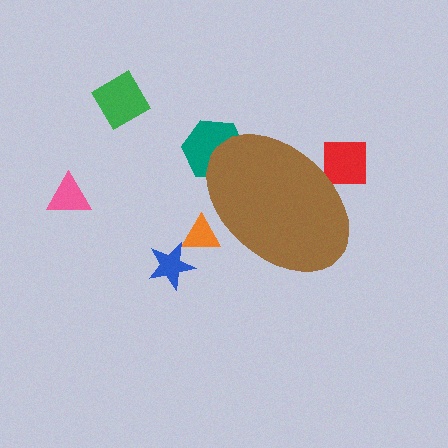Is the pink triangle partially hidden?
No, the pink triangle is fully visible.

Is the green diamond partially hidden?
No, the green diamond is fully visible.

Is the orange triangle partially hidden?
Yes, the orange triangle is partially hidden behind the brown ellipse.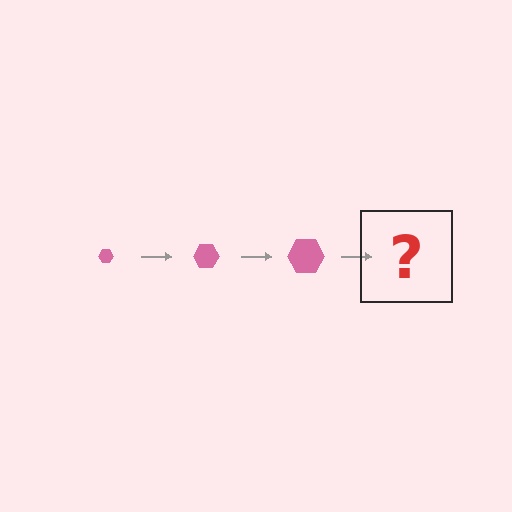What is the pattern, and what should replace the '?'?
The pattern is that the hexagon gets progressively larger each step. The '?' should be a pink hexagon, larger than the previous one.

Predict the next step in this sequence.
The next step is a pink hexagon, larger than the previous one.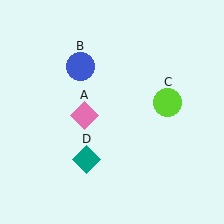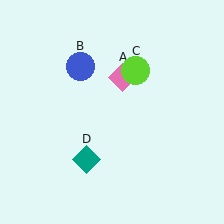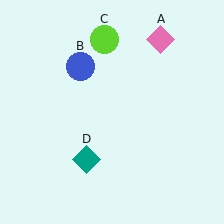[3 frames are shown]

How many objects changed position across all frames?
2 objects changed position: pink diamond (object A), lime circle (object C).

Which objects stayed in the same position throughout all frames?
Blue circle (object B) and teal diamond (object D) remained stationary.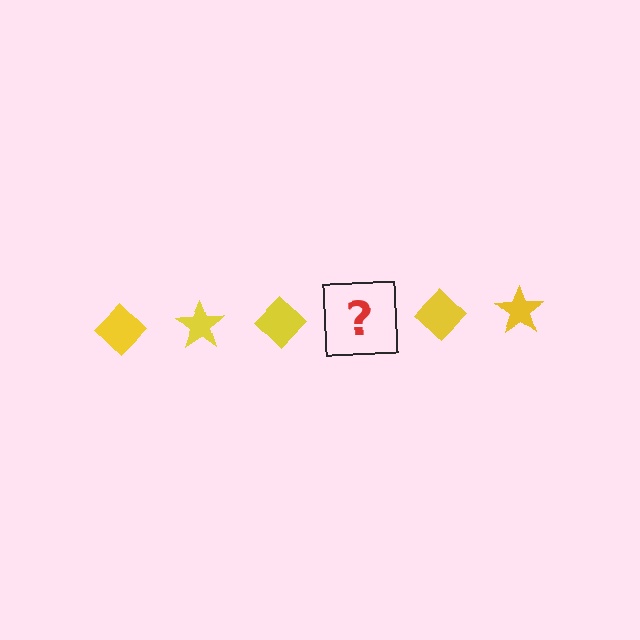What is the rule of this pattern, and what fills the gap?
The rule is that the pattern cycles through diamond, star shapes in yellow. The gap should be filled with a yellow star.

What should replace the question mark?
The question mark should be replaced with a yellow star.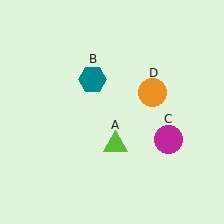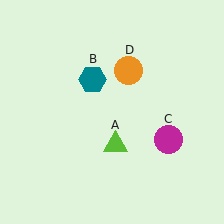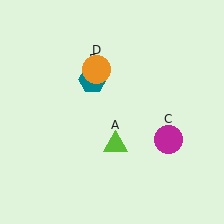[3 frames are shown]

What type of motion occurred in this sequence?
The orange circle (object D) rotated counterclockwise around the center of the scene.